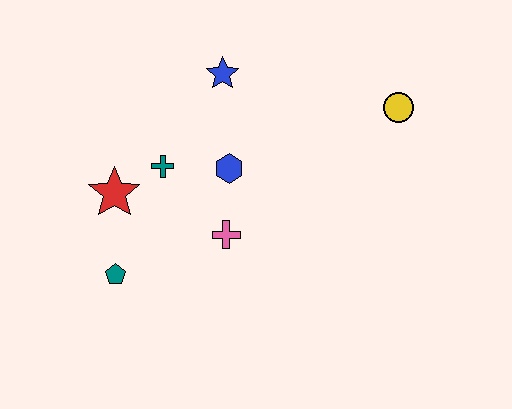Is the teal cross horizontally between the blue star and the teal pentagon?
Yes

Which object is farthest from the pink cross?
The yellow circle is farthest from the pink cross.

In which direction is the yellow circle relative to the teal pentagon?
The yellow circle is to the right of the teal pentagon.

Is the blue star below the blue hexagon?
No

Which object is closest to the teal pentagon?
The red star is closest to the teal pentagon.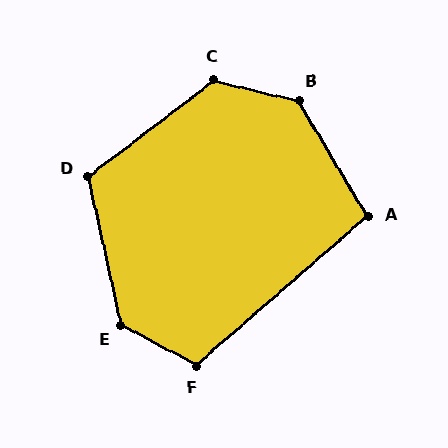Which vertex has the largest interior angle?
B, at approximately 134 degrees.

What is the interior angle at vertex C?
Approximately 129 degrees (obtuse).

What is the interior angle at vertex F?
Approximately 111 degrees (obtuse).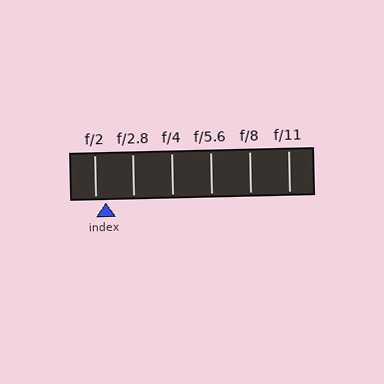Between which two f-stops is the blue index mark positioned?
The index mark is between f/2 and f/2.8.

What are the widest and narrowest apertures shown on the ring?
The widest aperture shown is f/2 and the narrowest is f/11.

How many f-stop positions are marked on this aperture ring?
There are 6 f-stop positions marked.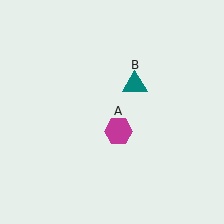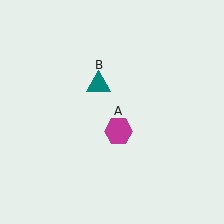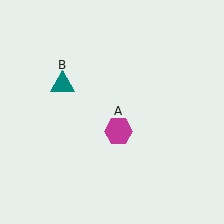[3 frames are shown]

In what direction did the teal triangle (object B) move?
The teal triangle (object B) moved left.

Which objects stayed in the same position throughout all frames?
Magenta hexagon (object A) remained stationary.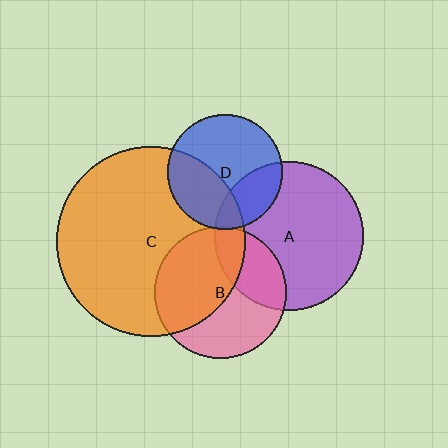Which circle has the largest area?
Circle C (orange).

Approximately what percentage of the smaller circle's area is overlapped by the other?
Approximately 5%.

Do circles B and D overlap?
Yes.